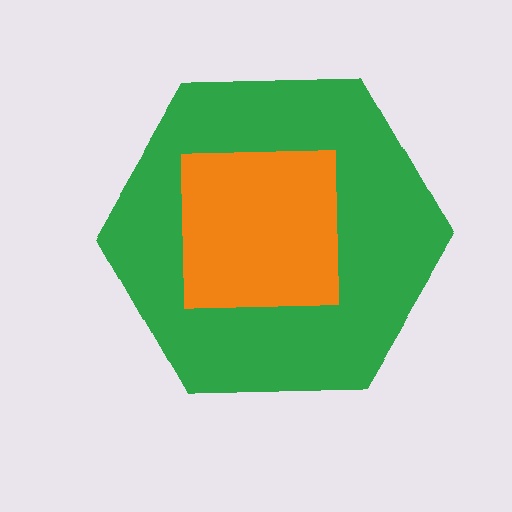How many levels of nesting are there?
2.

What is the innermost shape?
The orange square.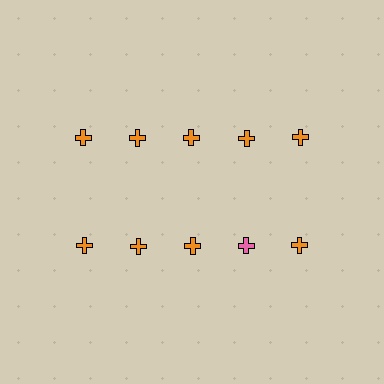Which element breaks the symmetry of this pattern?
The pink cross in the second row, second from right column breaks the symmetry. All other shapes are orange crosses.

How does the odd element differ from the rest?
It has a different color: pink instead of orange.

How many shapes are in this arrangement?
There are 10 shapes arranged in a grid pattern.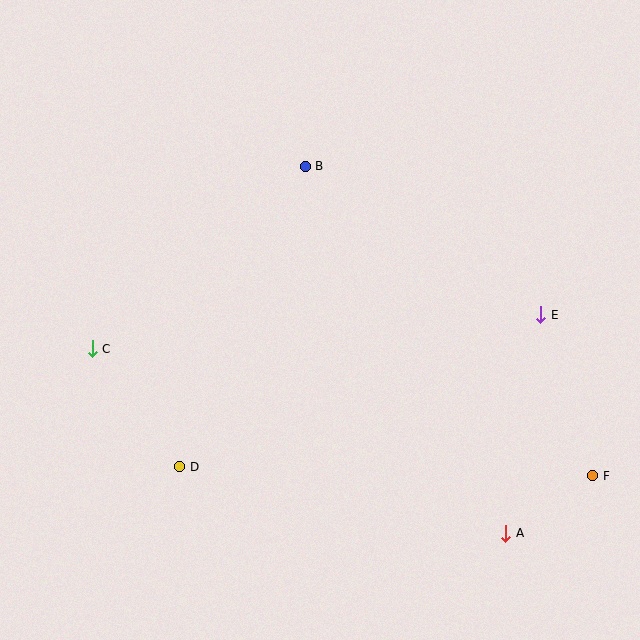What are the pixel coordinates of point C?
Point C is at (92, 349).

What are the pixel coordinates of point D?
Point D is at (180, 467).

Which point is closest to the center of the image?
Point B at (305, 166) is closest to the center.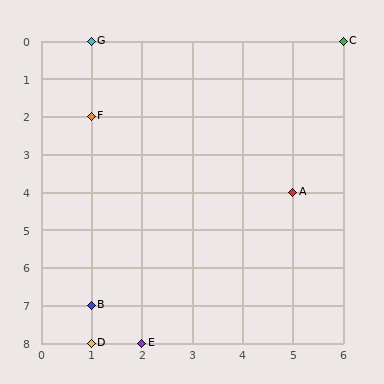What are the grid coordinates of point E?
Point E is at grid coordinates (2, 8).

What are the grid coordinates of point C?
Point C is at grid coordinates (6, 0).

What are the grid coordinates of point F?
Point F is at grid coordinates (1, 2).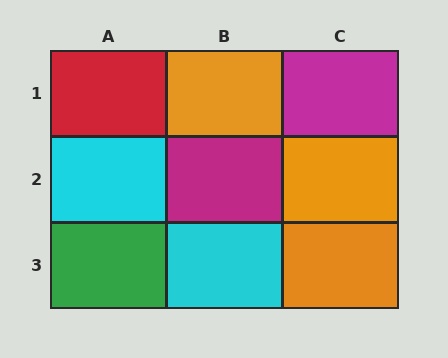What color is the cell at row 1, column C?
Magenta.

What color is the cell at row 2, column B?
Magenta.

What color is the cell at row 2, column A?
Cyan.